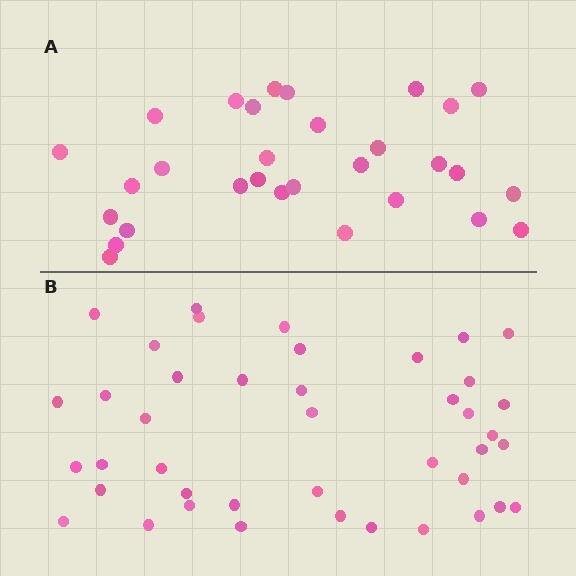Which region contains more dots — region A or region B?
Region B (the bottom region) has more dots.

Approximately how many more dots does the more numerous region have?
Region B has roughly 12 or so more dots than region A.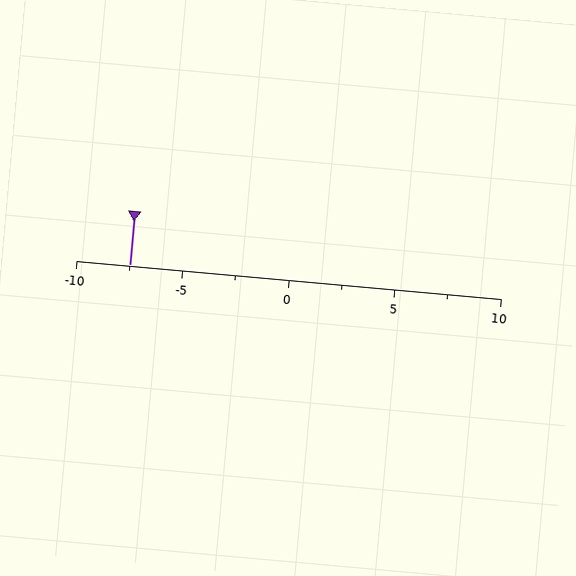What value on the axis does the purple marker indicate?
The marker indicates approximately -7.5.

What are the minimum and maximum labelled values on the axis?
The axis runs from -10 to 10.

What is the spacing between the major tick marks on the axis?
The major ticks are spaced 5 apart.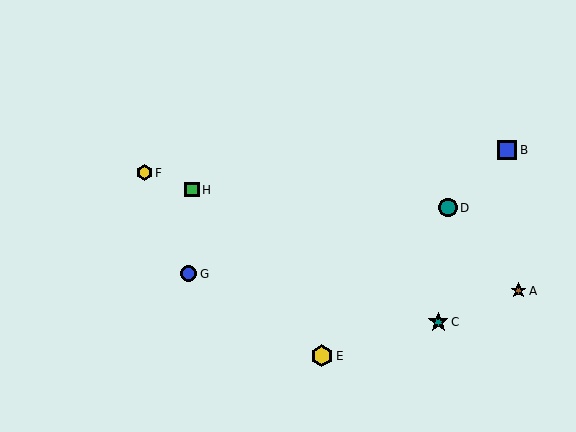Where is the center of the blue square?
The center of the blue square is at (507, 150).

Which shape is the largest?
The yellow hexagon (labeled E) is the largest.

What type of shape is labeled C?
Shape C is a teal star.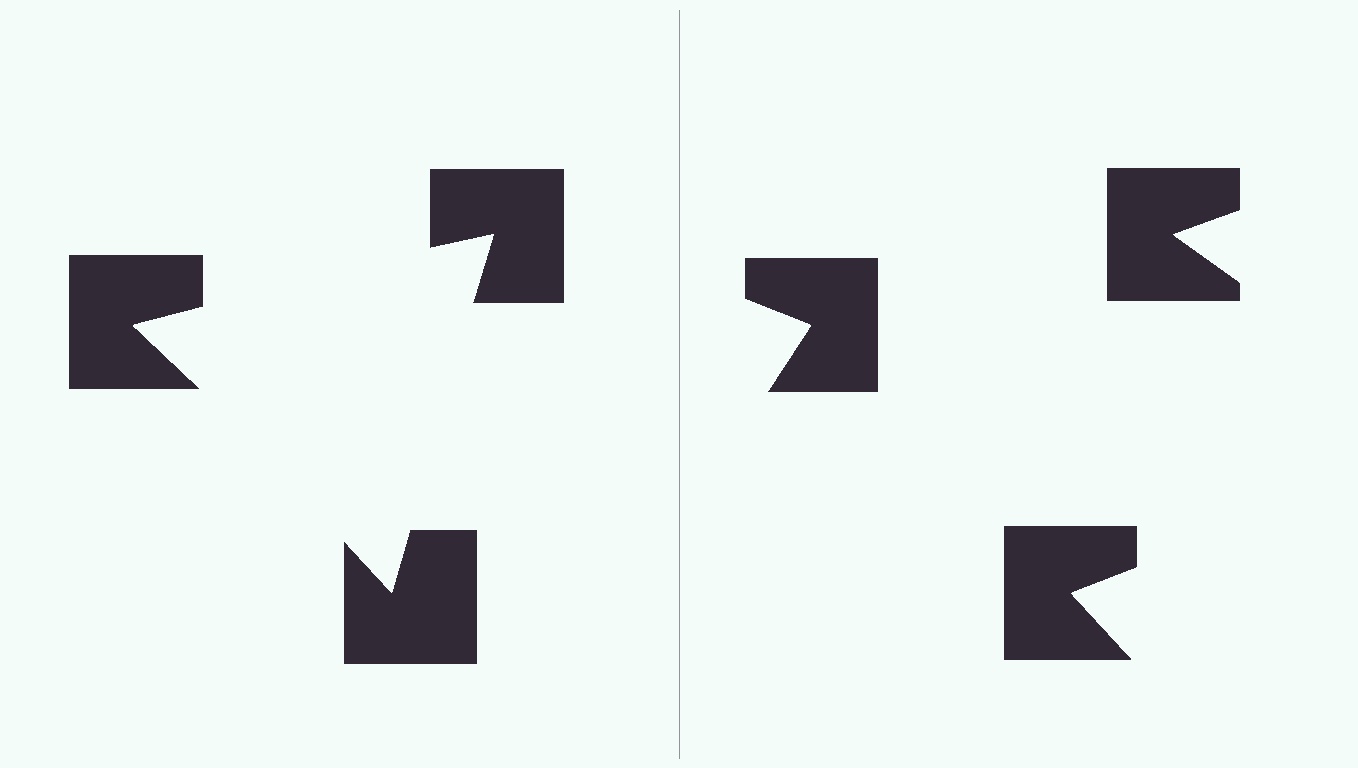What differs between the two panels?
The notched squares are positioned identically on both sides; only the wedge orientations differ. On the left they align to a triangle; on the right they are misaligned.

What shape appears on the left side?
An illusory triangle.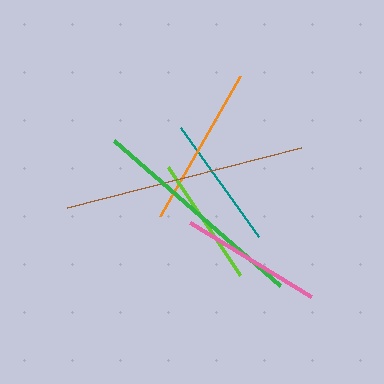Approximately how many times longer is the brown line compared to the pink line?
The brown line is approximately 1.7 times the length of the pink line.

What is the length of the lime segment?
The lime segment is approximately 130 pixels long.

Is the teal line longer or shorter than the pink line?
The pink line is longer than the teal line.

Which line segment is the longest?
The brown line is the longest at approximately 242 pixels.